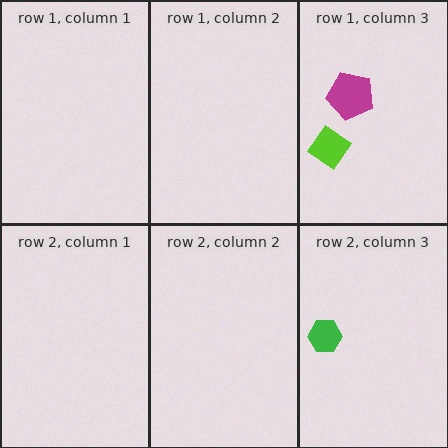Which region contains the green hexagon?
The row 2, column 3 region.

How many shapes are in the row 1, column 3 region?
2.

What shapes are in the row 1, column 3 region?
The magenta pentagon, the lime diamond.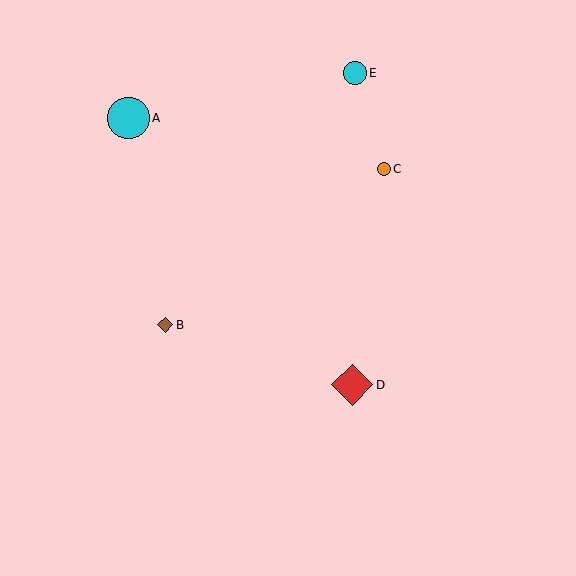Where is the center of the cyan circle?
The center of the cyan circle is at (355, 73).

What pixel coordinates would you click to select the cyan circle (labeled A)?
Click at (128, 118) to select the cyan circle A.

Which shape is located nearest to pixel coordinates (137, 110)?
The cyan circle (labeled A) at (128, 118) is nearest to that location.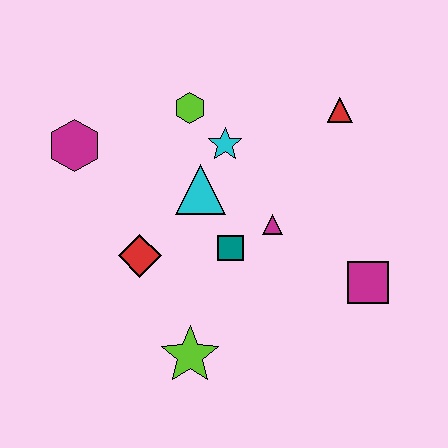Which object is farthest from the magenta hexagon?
The magenta square is farthest from the magenta hexagon.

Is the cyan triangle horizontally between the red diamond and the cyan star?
Yes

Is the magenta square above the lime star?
Yes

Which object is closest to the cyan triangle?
The cyan star is closest to the cyan triangle.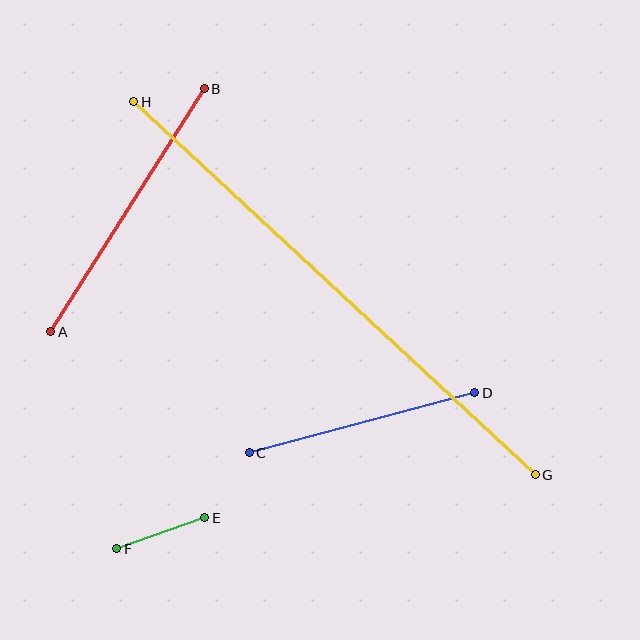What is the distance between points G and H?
The distance is approximately 548 pixels.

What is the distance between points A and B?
The distance is approximately 288 pixels.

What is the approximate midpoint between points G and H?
The midpoint is at approximately (335, 288) pixels.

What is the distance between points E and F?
The distance is approximately 94 pixels.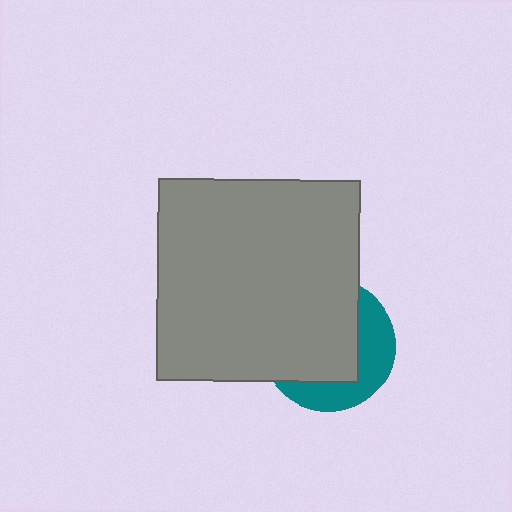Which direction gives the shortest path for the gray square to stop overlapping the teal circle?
Moving toward the upper-left gives the shortest separation.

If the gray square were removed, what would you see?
You would see the complete teal circle.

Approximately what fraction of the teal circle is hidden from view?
Roughly 63% of the teal circle is hidden behind the gray square.